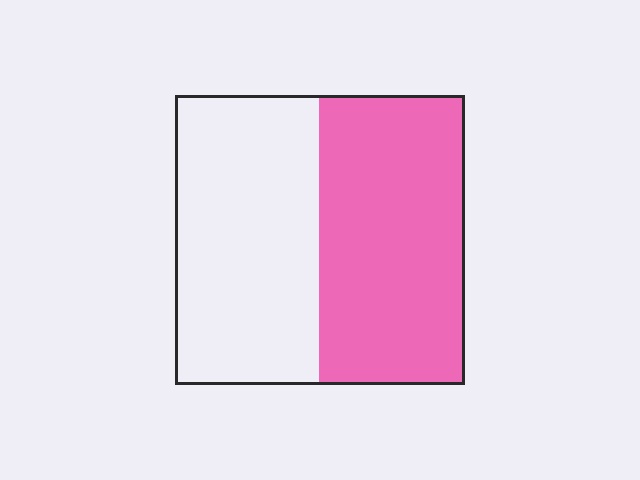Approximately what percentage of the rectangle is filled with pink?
Approximately 50%.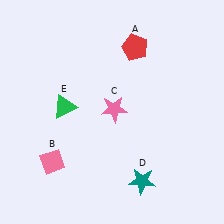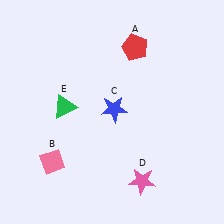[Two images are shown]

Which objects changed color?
C changed from pink to blue. D changed from teal to pink.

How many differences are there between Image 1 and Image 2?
There are 2 differences between the two images.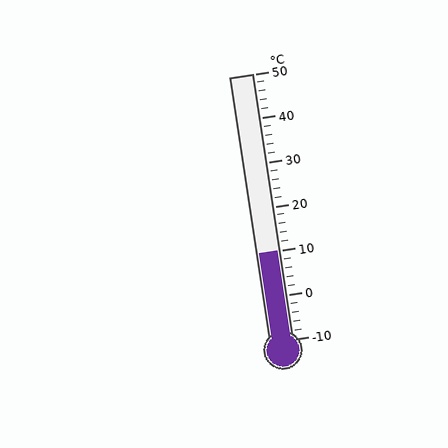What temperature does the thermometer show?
The thermometer shows approximately 10°C.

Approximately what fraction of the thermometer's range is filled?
The thermometer is filled to approximately 35% of its range.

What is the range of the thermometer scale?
The thermometer scale ranges from -10°C to 50°C.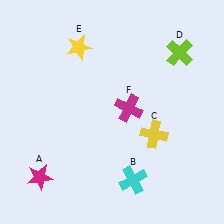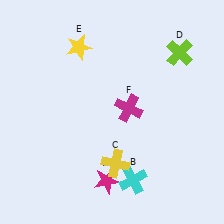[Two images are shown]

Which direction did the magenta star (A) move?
The magenta star (A) moved right.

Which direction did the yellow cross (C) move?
The yellow cross (C) moved left.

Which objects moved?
The objects that moved are: the magenta star (A), the yellow cross (C).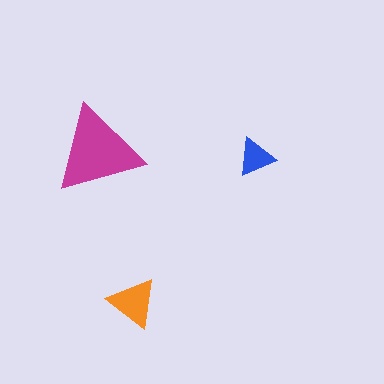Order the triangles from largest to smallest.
the magenta one, the orange one, the blue one.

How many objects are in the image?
There are 3 objects in the image.